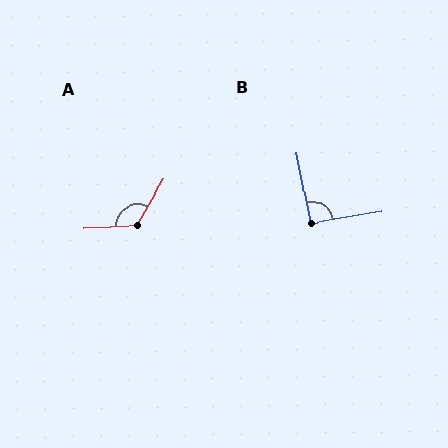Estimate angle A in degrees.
Approximately 123 degrees.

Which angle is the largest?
A, at approximately 123 degrees.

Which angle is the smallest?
B, at approximately 91 degrees.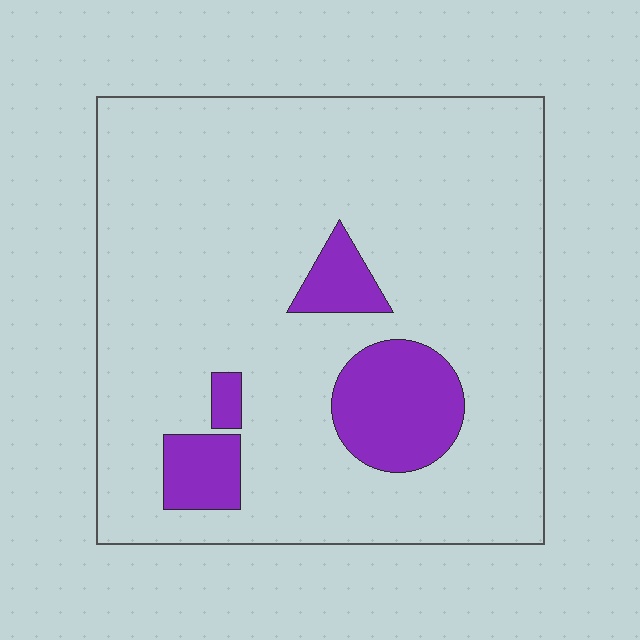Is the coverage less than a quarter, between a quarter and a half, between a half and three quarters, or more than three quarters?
Less than a quarter.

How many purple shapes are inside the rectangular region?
4.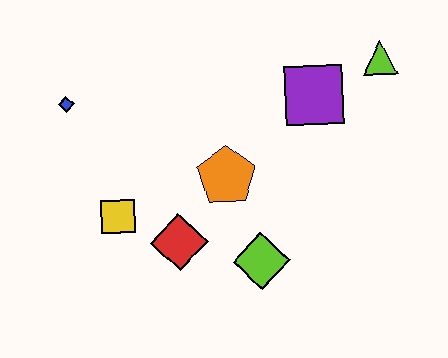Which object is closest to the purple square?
The lime triangle is closest to the purple square.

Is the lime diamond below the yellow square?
Yes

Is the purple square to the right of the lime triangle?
No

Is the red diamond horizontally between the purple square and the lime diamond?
No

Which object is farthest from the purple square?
The blue diamond is farthest from the purple square.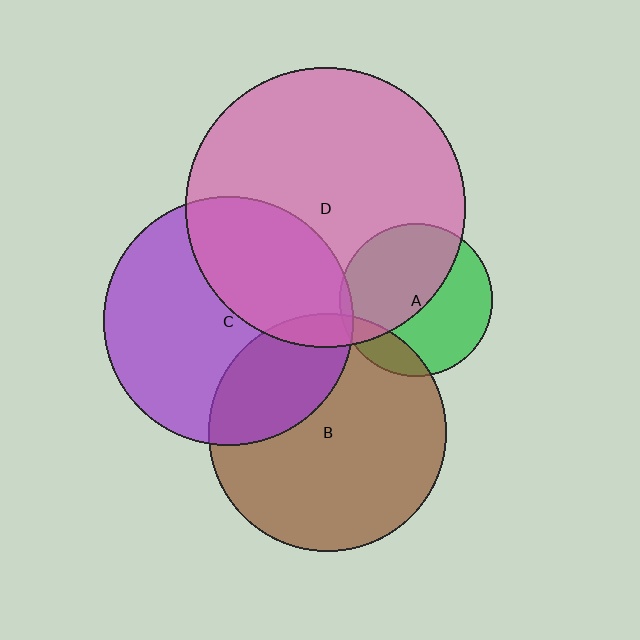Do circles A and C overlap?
Yes.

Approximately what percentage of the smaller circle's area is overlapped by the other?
Approximately 5%.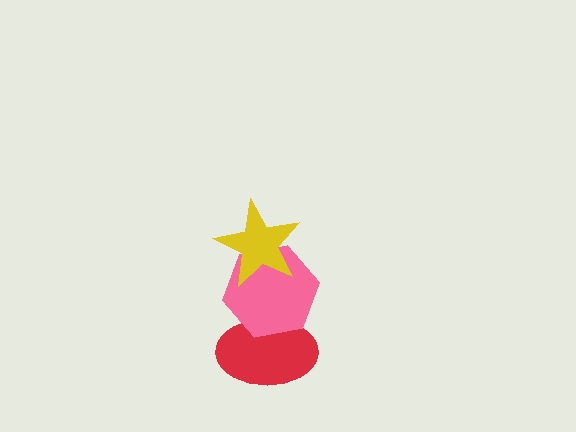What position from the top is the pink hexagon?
The pink hexagon is 2nd from the top.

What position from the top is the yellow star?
The yellow star is 1st from the top.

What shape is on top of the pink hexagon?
The yellow star is on top of the pink hexagon.